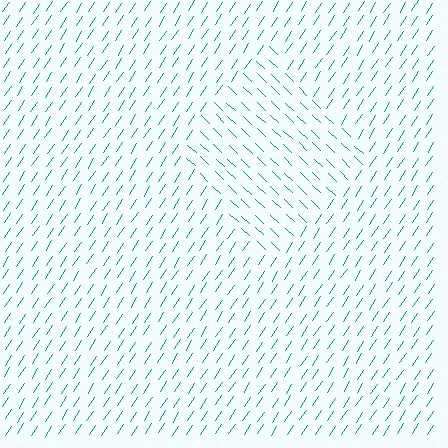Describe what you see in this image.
The image is filled with small teal line segments. A diamond region in the image has lines oriented differently from the surrounding lines, creating a visible texture boundary.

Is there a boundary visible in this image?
Yes, there is a texture boundary formed by a change in line orientation.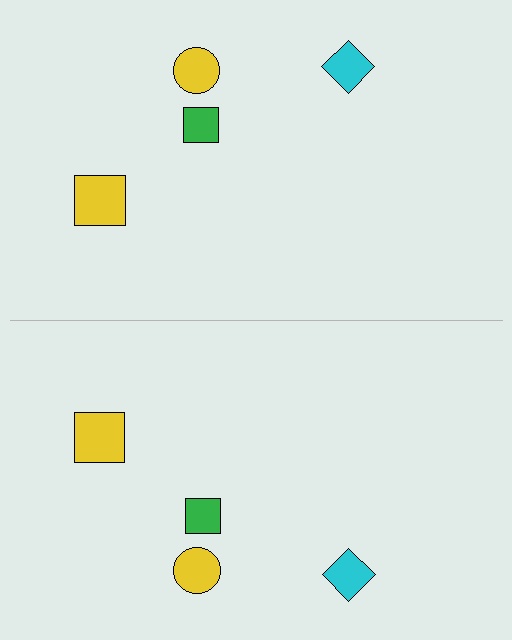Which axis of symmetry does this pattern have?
The pattern has a horizontal axis of symmetry running through the center of the image.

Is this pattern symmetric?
Yes, this pattern has bilateral (reflection) symmetry.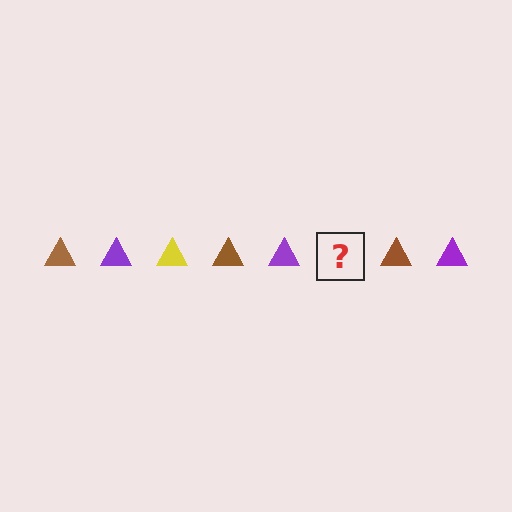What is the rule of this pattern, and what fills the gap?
The rule is that the pattern cycles through brown, purple, yellow triangles. The gap should be filled with a yellow triangle.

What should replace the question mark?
The question mark should be replaced with a yellow triangle.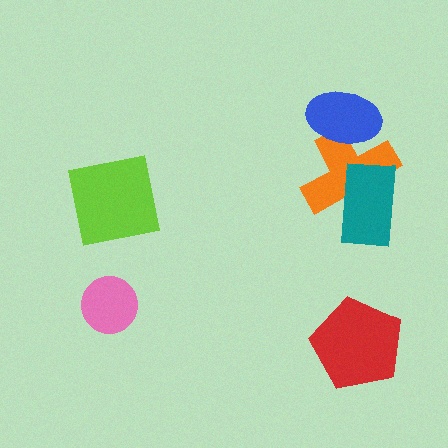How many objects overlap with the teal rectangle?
1 object overlaps with the teal rectangle.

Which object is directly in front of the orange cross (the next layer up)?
The teal rectangle is directly in front of the orange cross.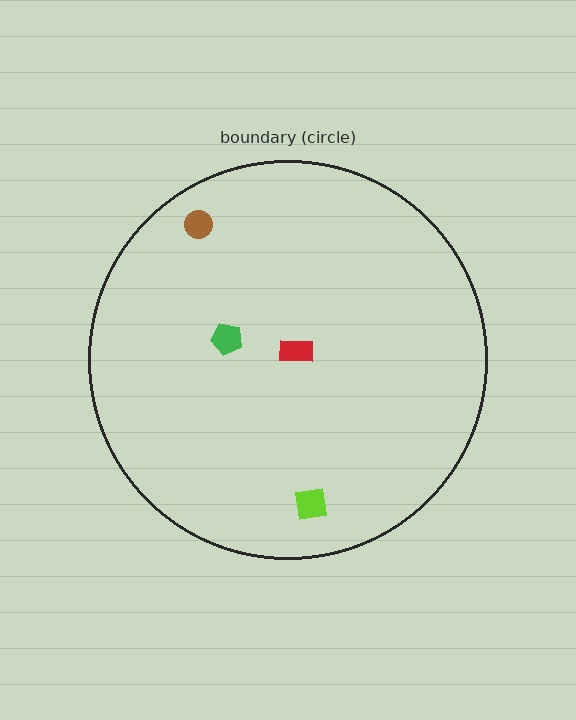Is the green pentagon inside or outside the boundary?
Inside.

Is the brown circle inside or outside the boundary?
Inside.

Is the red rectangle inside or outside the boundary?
Inside.